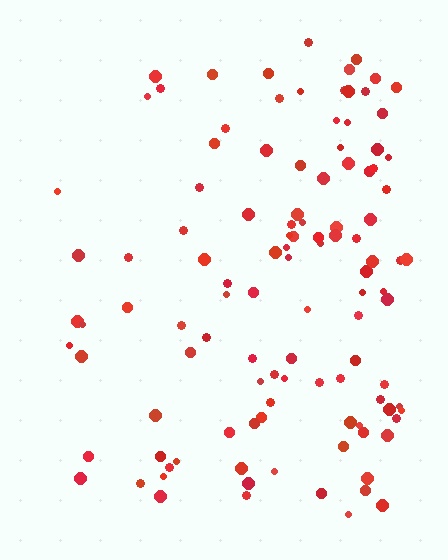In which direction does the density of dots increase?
From left to right, with the right side densest.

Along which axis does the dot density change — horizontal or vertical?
Horizontal.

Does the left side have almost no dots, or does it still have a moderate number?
Still a moderate number, just noticeably fewer than the right.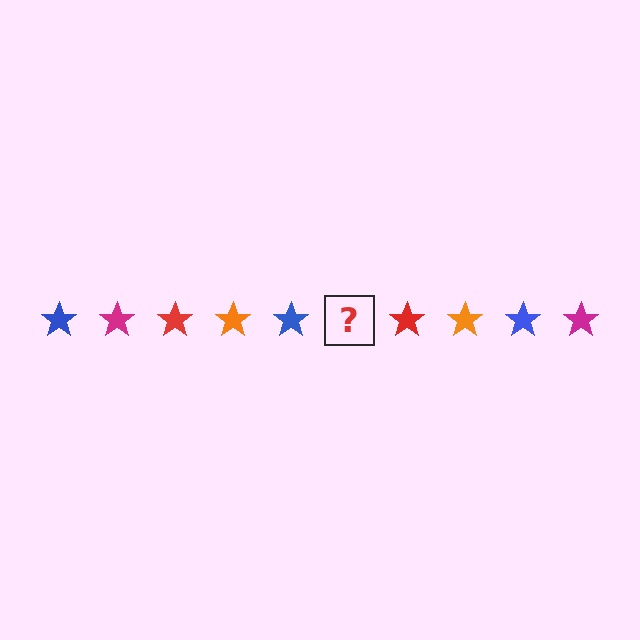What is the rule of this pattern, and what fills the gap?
The rule is that the pattern cycles through blue, magenta, red, orange stars. The gap should be filled with a magenta star.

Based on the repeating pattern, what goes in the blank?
The blank should be a magenta star.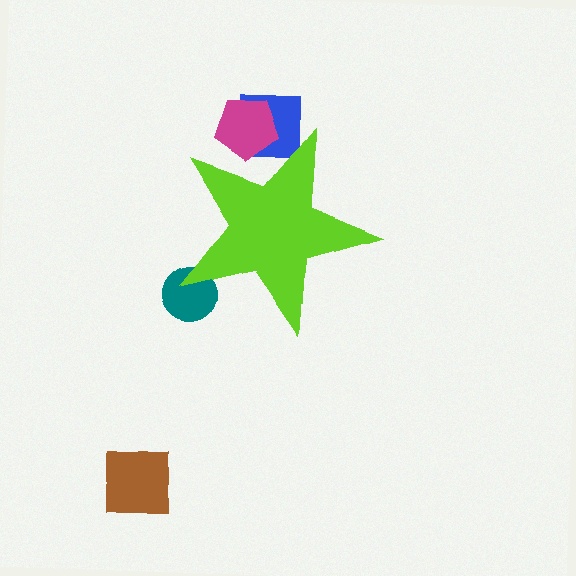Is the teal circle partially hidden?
Yes, the teal circle is partially hidden behind the lime star.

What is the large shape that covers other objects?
A lime star.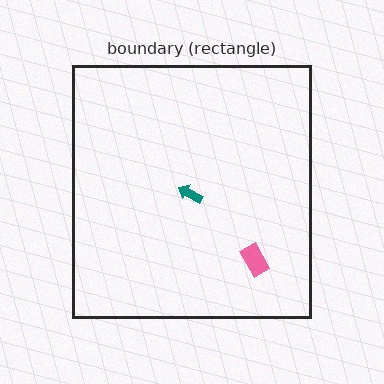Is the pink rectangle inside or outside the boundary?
Inside.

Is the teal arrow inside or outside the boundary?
Inside.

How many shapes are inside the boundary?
2 inside, 0 outside.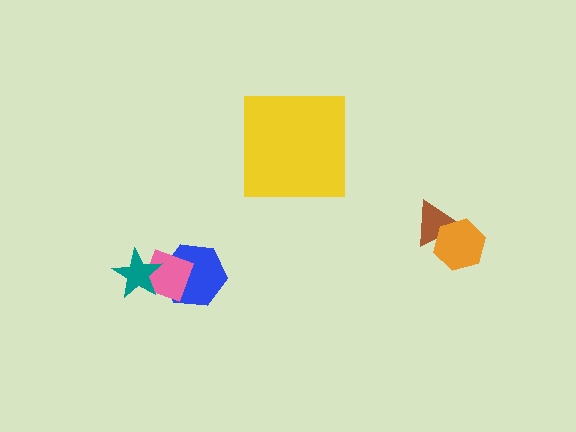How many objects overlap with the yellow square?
0 objects overlap with the yellow square.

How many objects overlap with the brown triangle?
1 object overlaps with the brown triangle.